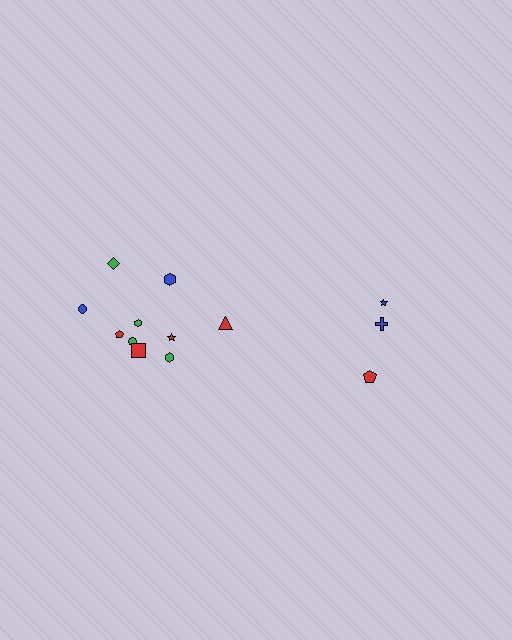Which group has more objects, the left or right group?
The left group.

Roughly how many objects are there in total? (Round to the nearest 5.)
Roughly 15 objects in total.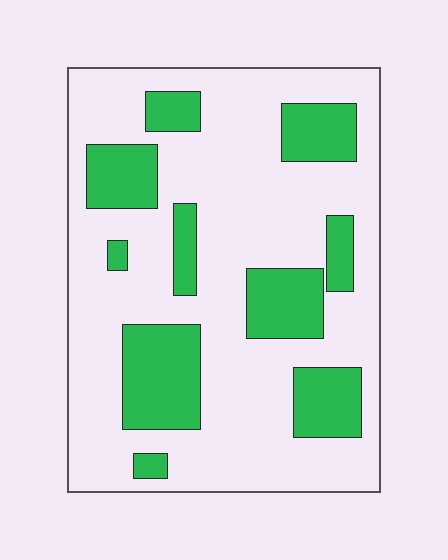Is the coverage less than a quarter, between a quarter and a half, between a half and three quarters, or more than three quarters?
Between a quarter and a half.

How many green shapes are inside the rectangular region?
10.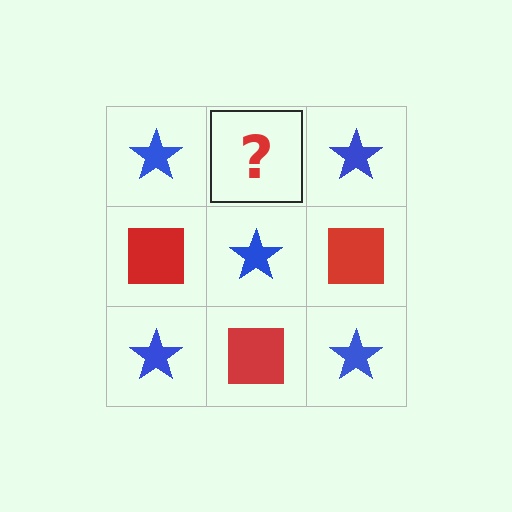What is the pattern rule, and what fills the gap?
The rule is that it alternates blue star and red square in a checkerboard pattern. The gap should be filled with a red square.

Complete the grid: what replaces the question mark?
The question mark should be replaced with a red square.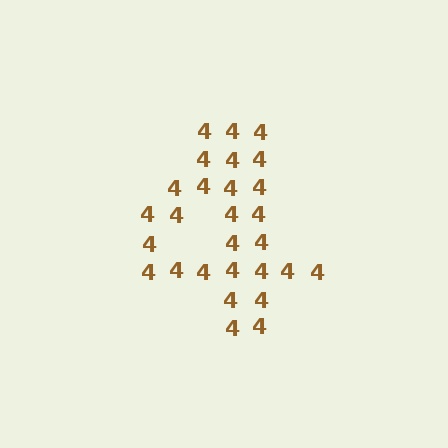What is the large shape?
The large shape is the digit 4.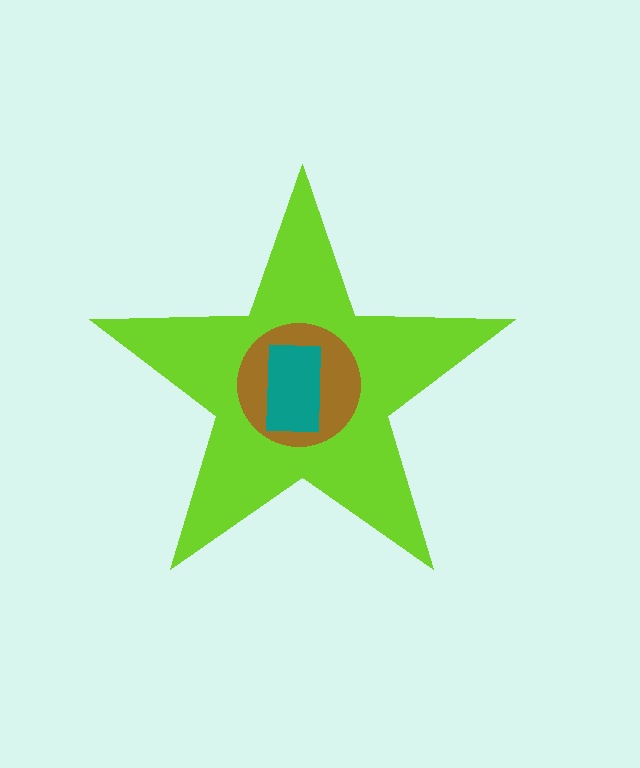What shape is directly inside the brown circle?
The teal rectangle.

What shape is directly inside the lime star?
The brown circle.